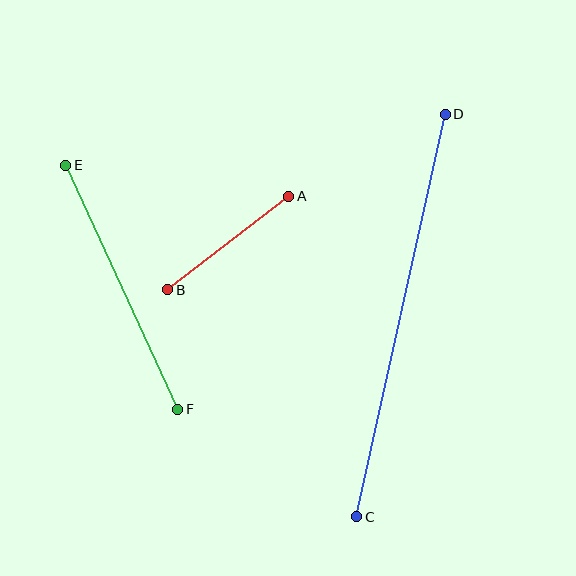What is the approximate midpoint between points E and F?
The midpoint is at approximately (122, 287) pixels.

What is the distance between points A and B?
The distance is approximately 153 pixels.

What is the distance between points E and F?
The distance is approximately 269 pixels.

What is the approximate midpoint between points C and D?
The midpoint is at approximately (401, 315) pixels.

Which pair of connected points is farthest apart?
Points C and D are farthest apart.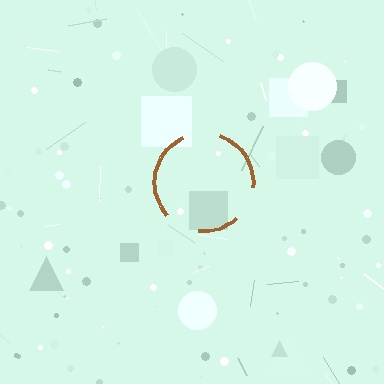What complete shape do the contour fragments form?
The contour fragments form a circle.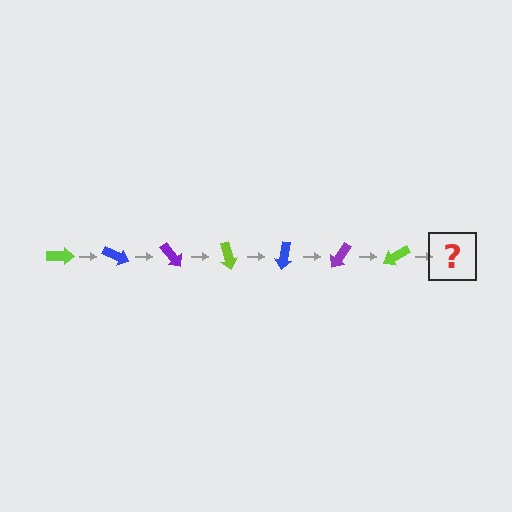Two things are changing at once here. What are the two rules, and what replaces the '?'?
The two rules are that it rotates 25 degrees each step and the color cycles through lime, blue, and purple. The '?' should be a blue arrow, rotated 175 degrees from the start.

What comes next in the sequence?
The next element should be a blue arrow, rotated 175 degrees from the start.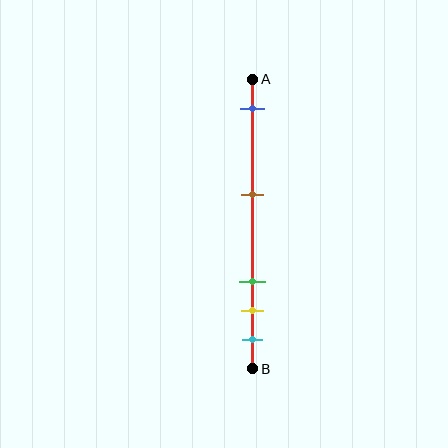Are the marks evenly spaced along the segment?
No, the marks are not evenly spaced.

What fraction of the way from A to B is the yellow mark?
The yellow mark is approximately 80% (0.8) of the way from A to B.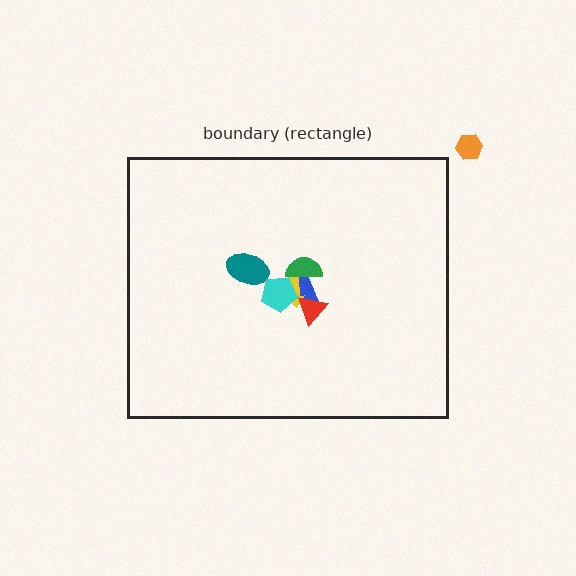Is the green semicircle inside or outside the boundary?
Inside.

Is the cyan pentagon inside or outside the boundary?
Inside.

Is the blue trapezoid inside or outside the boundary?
Inside.